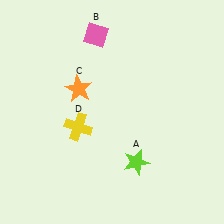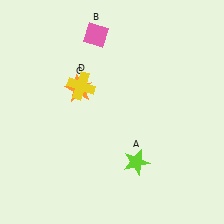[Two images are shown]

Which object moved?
The yellow cross (D) moved up.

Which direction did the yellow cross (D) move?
The yellow cross (D) moved up.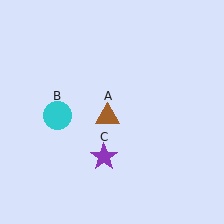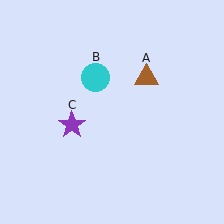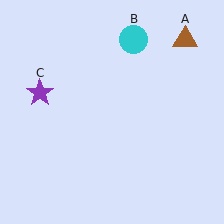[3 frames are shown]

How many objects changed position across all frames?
3 objects changed position: brown triangle (object A), cyan circle (object B), purple star (object C).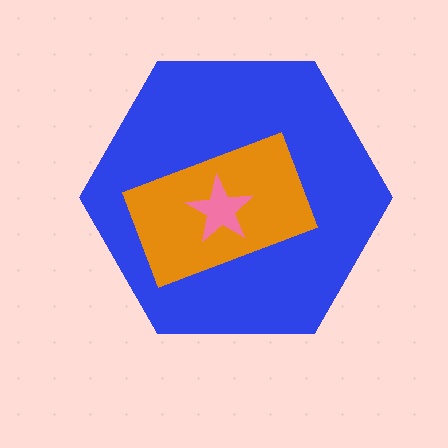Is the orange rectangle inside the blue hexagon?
Yes.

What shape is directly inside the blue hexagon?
The orange rectangle.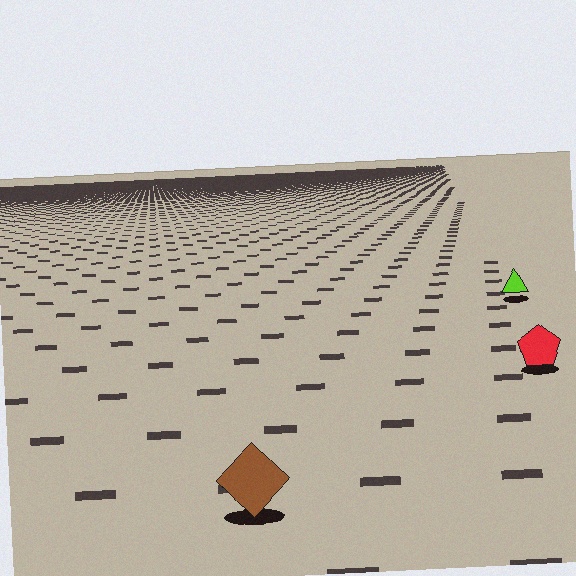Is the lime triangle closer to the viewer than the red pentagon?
No. The red pentagon is closer — you can tell from the texture gradient: the ground texture is coarser near it.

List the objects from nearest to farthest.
From nearest to farthest: the brown diamond, the red pentagon, the lime triangle.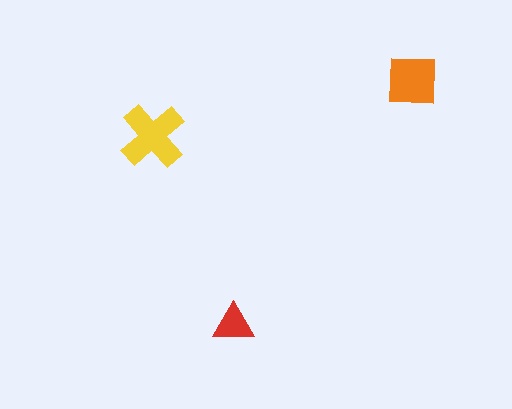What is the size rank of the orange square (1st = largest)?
2nd.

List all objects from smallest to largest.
The red triangle, the orange square, the yellow cross.